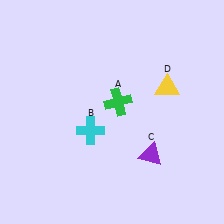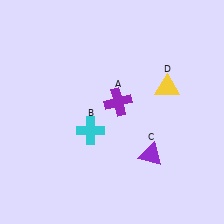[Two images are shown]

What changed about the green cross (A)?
In Image 1, A is green. In Image 2, it changed to purple.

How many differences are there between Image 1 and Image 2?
There is 1 difference between the two images.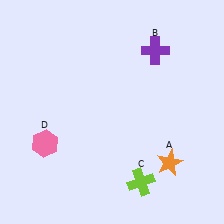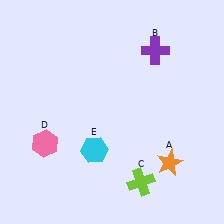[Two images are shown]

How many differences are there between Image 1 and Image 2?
There is 1 difference between the two images.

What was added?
A cyan hexagon (E) was added in Image 2.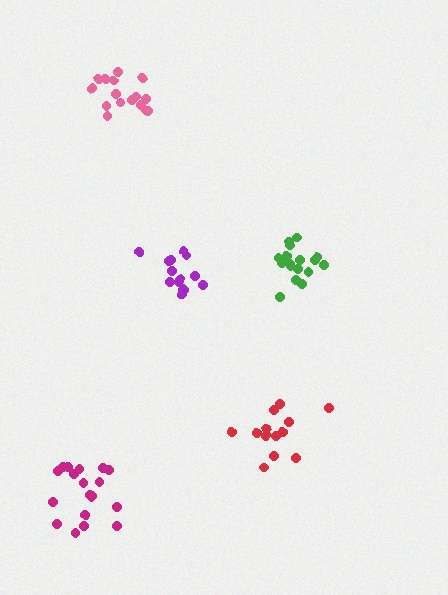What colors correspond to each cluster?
The clusters are colored: purple, green, red, magenta, pink.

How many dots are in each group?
Group 1: 14 dots, Group 2: 18 dots, Group 3: 13 dots, Group 4: 18 dots, Group 5: 16 dots (79 total).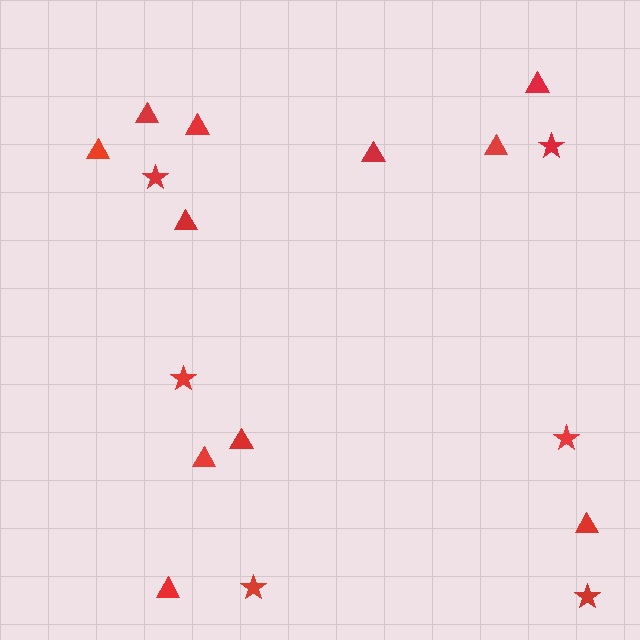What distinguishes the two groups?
There are 2 groups: one group of triangles (11) and one group of stars (6).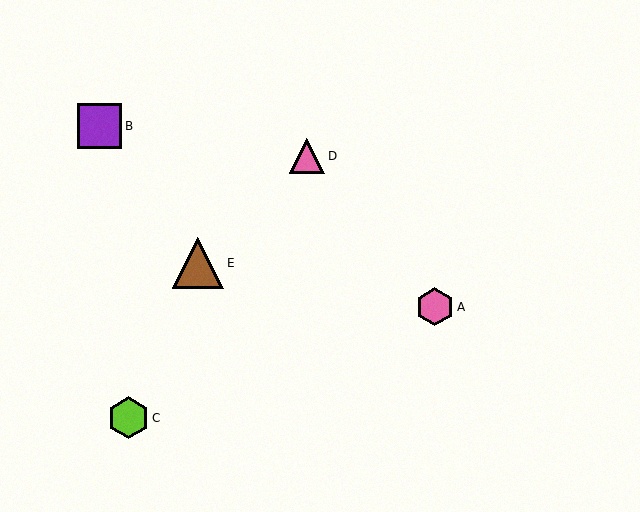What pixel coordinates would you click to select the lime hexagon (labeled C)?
Click at (128, 418) to select the lime hexagon C.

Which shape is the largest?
The brown triangle (labeled E) is the largest.